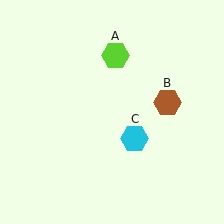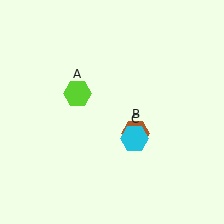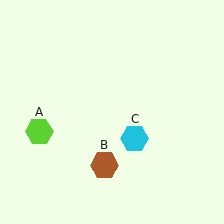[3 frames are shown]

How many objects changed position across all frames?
2 objects changed position: lime hexagon (object A), brown hexagon (object B).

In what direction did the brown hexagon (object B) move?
The brown hexagon (object B) moved down and to the left.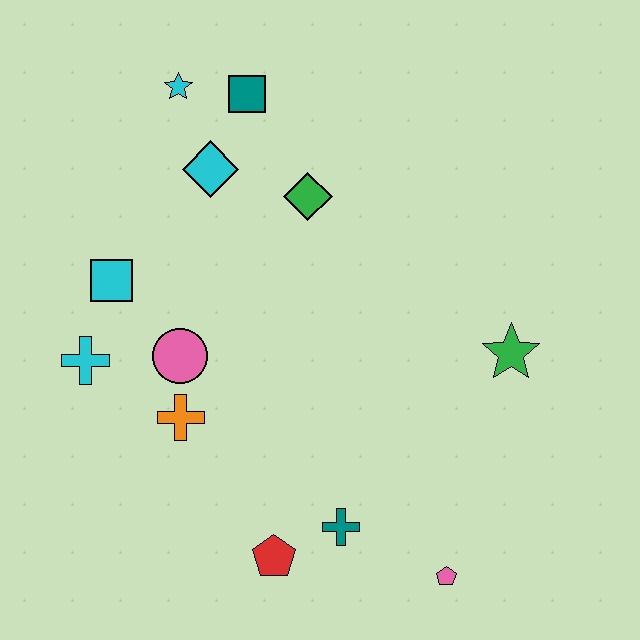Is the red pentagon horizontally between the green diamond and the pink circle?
Yes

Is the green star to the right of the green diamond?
Yes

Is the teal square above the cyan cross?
Yes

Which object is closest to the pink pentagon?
The teal cross is closest to the pink pentagon.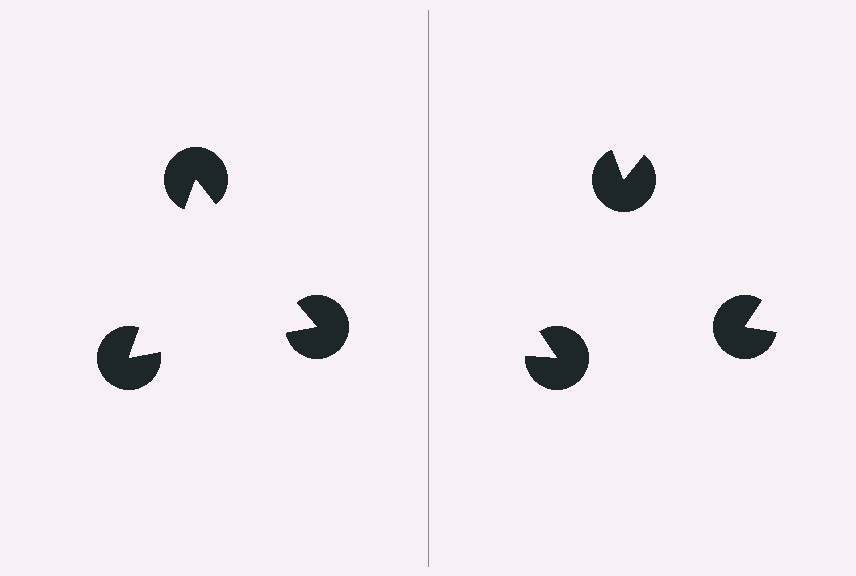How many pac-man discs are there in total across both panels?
6 — 3 on each side.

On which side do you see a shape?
An illusory triangle appears on the left side. On the right side the wedge cuts are rotated, so no coherent shape forms.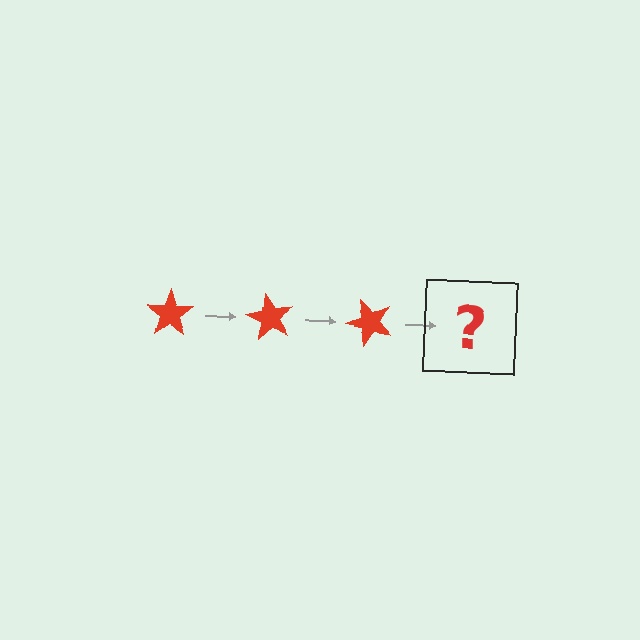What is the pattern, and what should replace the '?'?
The pattern is that the star rotates 60 degrees each step. The '?' should be a red star rotated 180 degrees.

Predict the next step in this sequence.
The next step is a red star rotated 180 degrees.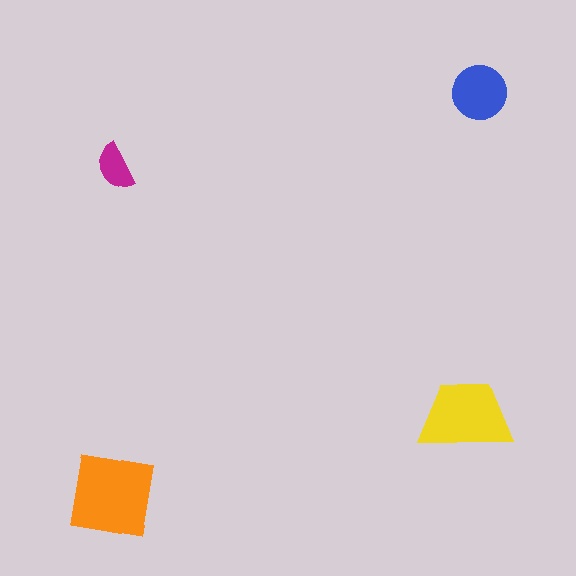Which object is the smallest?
The magenta semicircle.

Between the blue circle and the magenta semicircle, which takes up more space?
The blue circle.